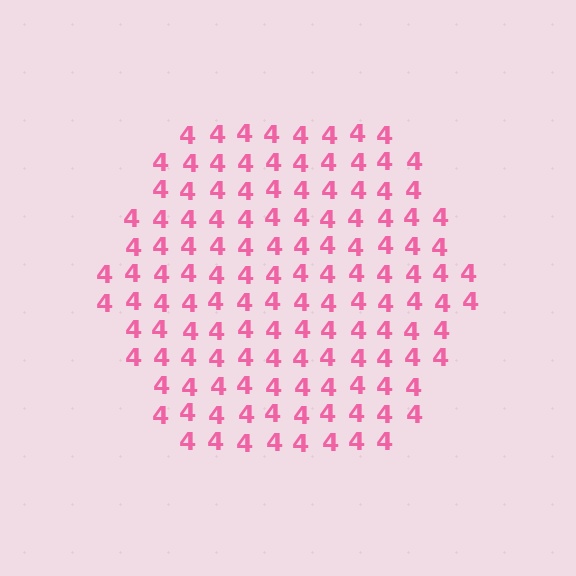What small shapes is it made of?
It is made of small digit 4's.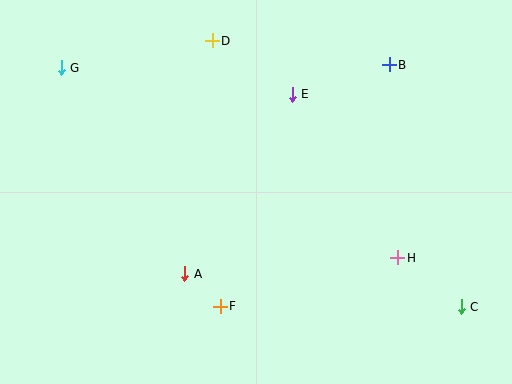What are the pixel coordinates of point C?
Point C is at (461, 307).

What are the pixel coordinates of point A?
Point A is at (185, 274).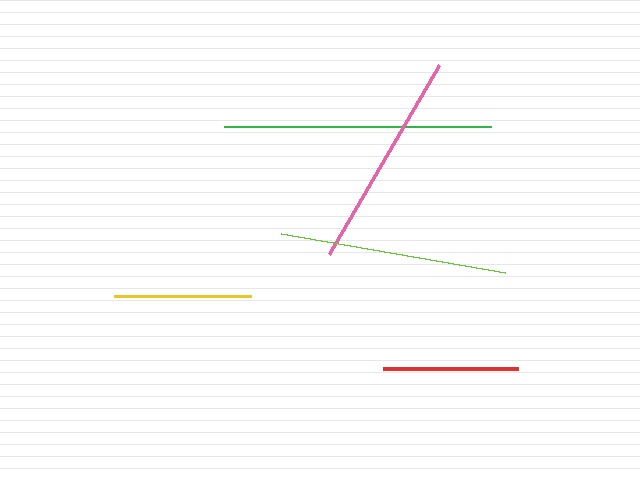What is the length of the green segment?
The green segment is approximately 267 pixels long.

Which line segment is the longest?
The green line is the longest at approximately 267 pixels.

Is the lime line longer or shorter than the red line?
The lime line is longer than the red line.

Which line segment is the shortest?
The red line is the shortest at approximately 135 pixels.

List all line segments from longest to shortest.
From longest to shortest: green, lime, pink, yellow, red.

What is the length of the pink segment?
The pink segment is approximately 218 pixels long.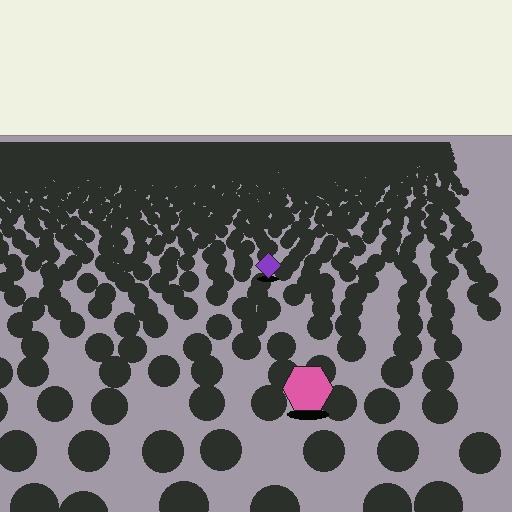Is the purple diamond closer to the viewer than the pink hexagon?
No. The pink hexagon is closer — you can tell from the texture gradient: the ground texture is coarser near it.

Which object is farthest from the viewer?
The purple diamond is farthest from the viewer. It appears smaller and the ground texture around it is denser.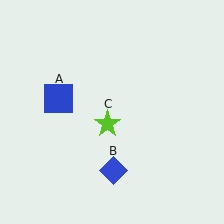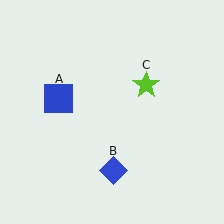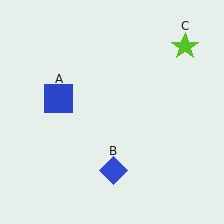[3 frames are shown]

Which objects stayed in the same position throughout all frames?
Blue square (object A) and blue diamond (object B) remained stationary.